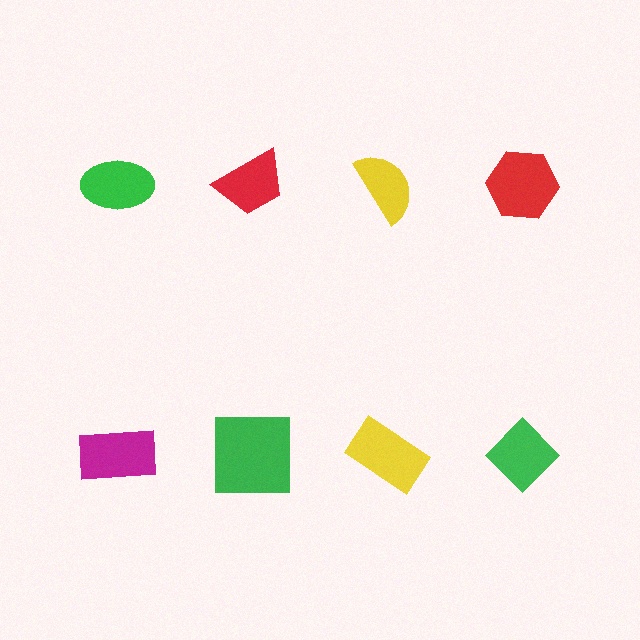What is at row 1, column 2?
A red trapezoid.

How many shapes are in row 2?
4 shapes.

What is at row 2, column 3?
A yellow rectangle.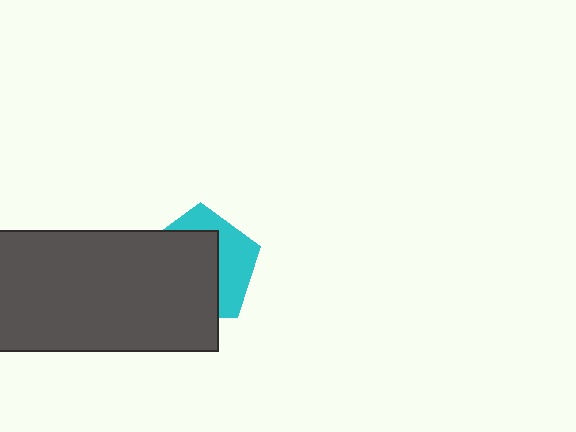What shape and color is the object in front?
The object in front is a dark gray rectangle.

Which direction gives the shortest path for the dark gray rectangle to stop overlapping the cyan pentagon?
Moving toward the lower-left gives the shortest separation.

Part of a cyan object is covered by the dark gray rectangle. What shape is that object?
It is a pentagon.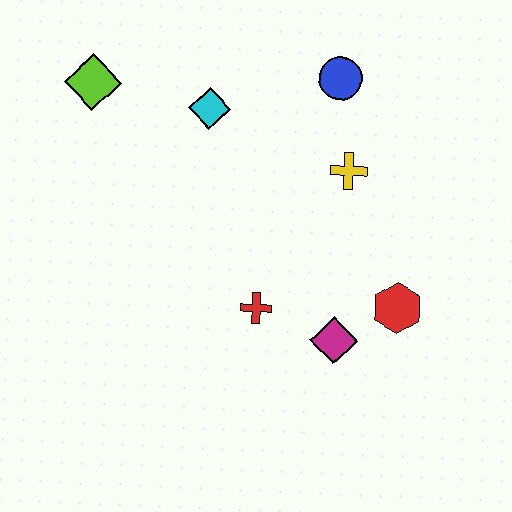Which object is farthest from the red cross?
The lime diamond is farthest from the red cross.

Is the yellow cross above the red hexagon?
Yes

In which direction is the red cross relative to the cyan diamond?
The red cross is below the cyan diamond.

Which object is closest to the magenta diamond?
The red hexagon is closest to the magenta diamond.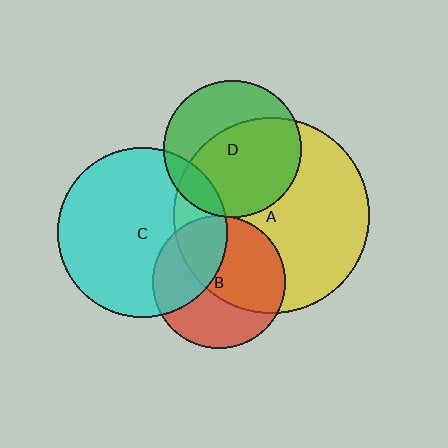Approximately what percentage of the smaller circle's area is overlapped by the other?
Approximately 55%.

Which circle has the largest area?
Circle A (yellow).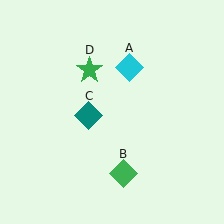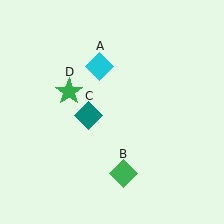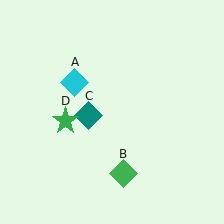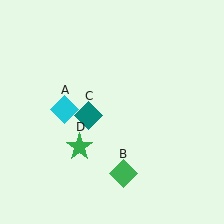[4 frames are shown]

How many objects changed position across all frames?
2 objects changed position: cyan diamond (object A), green star (object D).